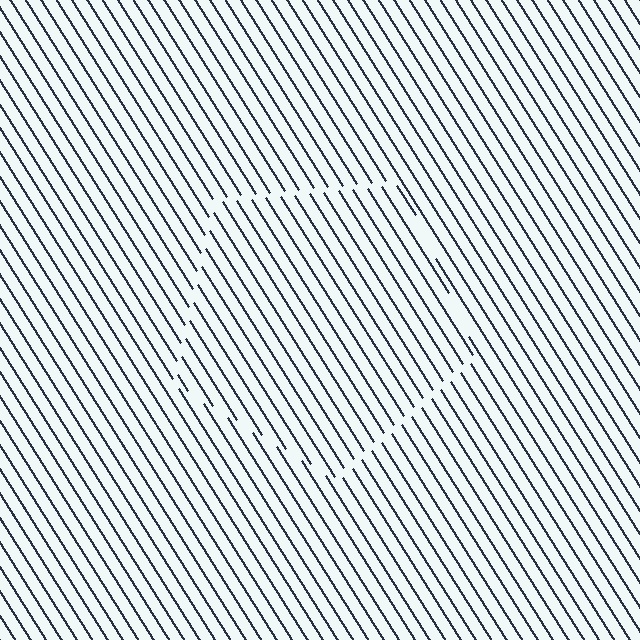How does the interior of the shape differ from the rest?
The interior of the shape contains the same grating, shifted by half a period — the contour is defined by the phase discontinuity where line-ends from the inner and outer gratings abut.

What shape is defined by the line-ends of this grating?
An illusory pentagon. The interior of the shape contains the same grating, shifted by half a period — the contour is defined by the phase discontinuity where line-ends from the inner and outer gratings abut.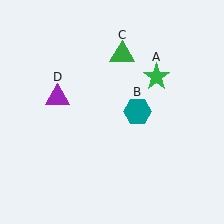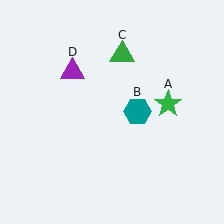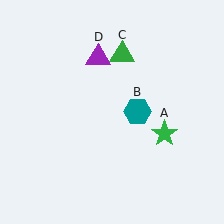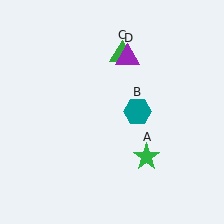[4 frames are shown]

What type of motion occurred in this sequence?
The green star (object A), purple triangle (object D) rotated clockwise around the center of the scene.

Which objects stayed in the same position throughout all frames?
Teal hexagon (object B) and green triangle (object C) remained stationary.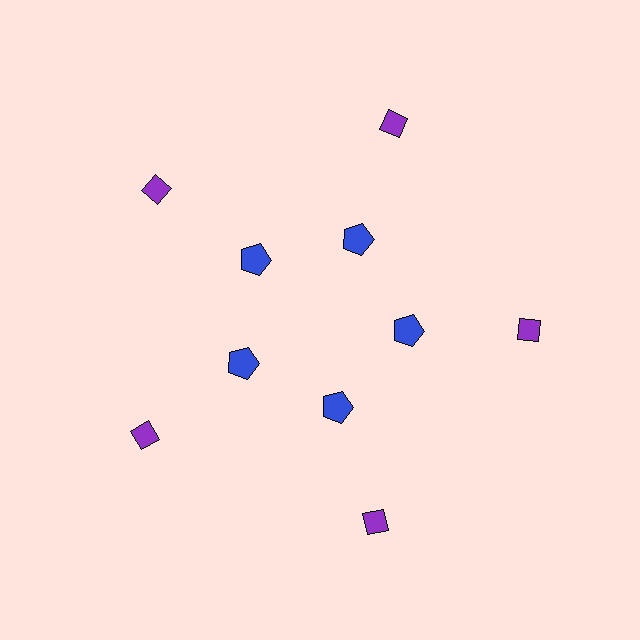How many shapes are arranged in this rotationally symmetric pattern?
There are 10 shapes, arranged in 5 groups of 2.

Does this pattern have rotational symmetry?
Yes, this pattern has 5-fold rotational symmetry. It looks the same after rotating 72 degrees around the center.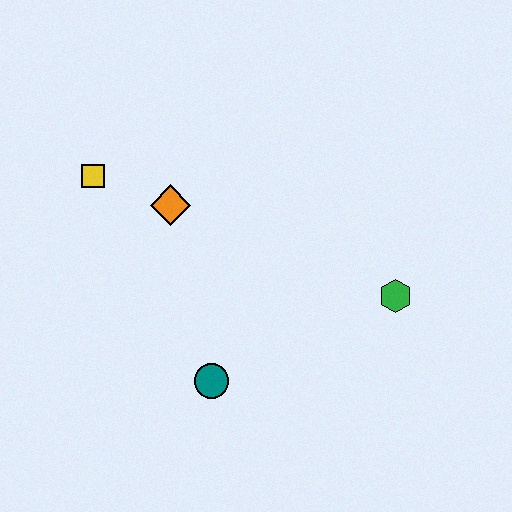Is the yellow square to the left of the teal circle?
Yes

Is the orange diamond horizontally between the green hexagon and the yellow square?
Yes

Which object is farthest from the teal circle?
The yellow square is farthest from the teal circle.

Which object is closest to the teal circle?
The orange diamond is closest to the teal circle.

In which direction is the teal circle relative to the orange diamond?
The teal circle is below the orange diamond.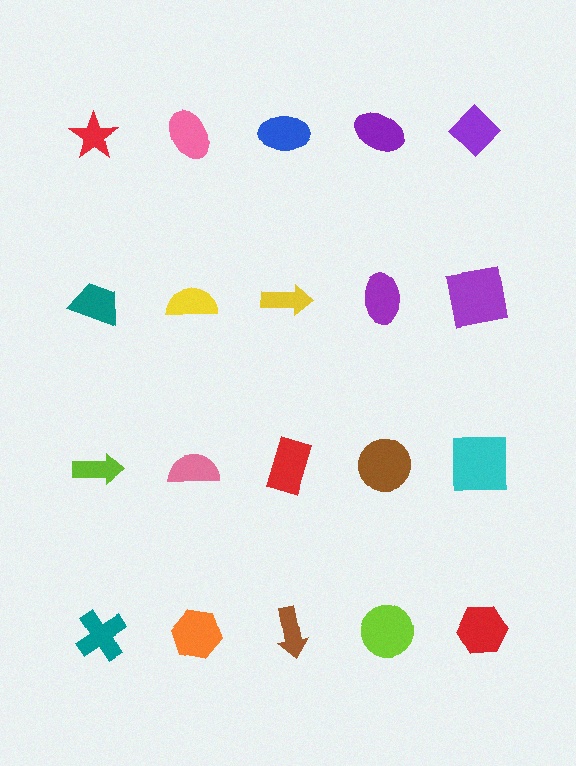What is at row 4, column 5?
A red hexagon.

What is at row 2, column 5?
A purple square.